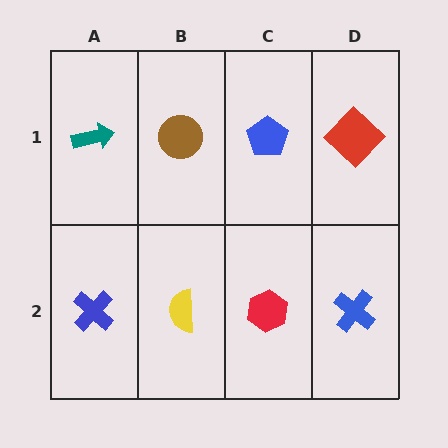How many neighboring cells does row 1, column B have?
3.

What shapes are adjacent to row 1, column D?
A blue cross (row 2, column D), a blue pentagon (row 1, column C).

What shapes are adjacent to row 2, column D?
A red diamond (row 1, column D), a red hexagon (row 2, column C).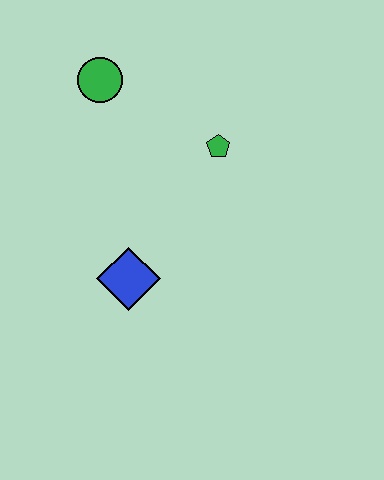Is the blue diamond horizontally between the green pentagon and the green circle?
Yes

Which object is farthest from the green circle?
The blue diamond is farthest from the green circle.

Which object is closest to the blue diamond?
The green pentagon is closest to the blue diamond.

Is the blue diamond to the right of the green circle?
Yes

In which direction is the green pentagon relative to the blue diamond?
The green pentagon is above the blue diamond.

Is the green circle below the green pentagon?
No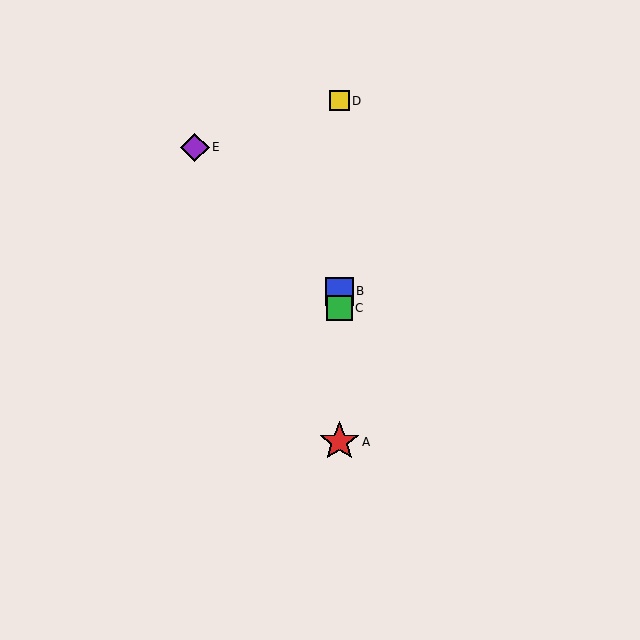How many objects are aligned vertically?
4 objects (A, B, C, D) are aligned vertically.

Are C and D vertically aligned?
Yes, both are at x≈339.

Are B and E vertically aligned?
No, B is at x≈339 and E is at x≈195.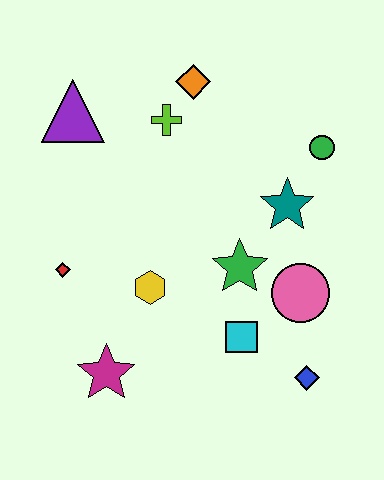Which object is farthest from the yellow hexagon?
The green circle is farthest from the yellow hexagon.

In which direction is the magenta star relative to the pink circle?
The magenta star is to the left of the pink circle.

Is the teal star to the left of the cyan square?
No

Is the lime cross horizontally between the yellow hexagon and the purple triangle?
No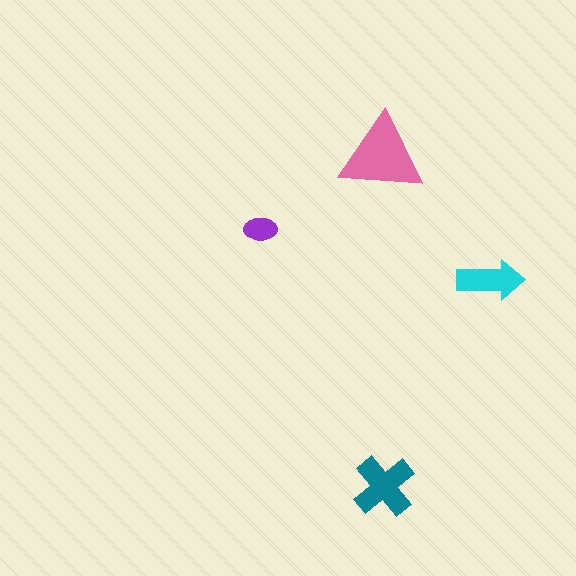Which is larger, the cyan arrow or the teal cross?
The teal cross.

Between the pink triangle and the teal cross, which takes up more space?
The pink triangle.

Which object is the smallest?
The purple ellipse.